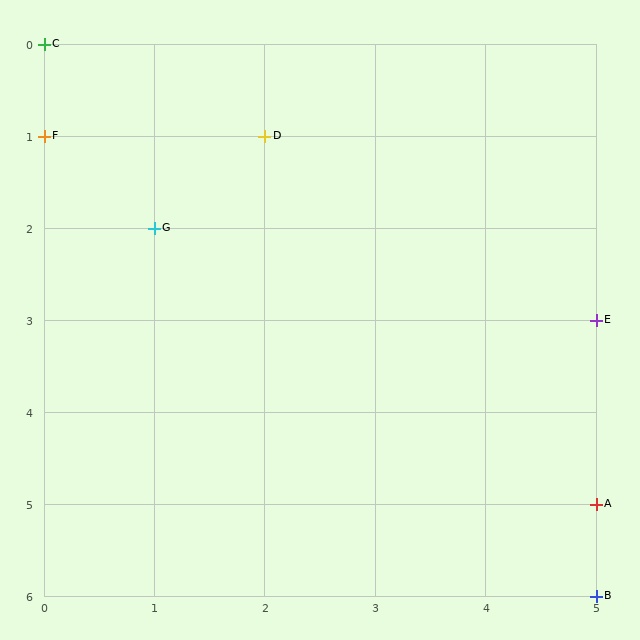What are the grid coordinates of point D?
Point D is at grid coordinates (2, 1).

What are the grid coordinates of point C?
Point C is at grid coordinates (0, 0).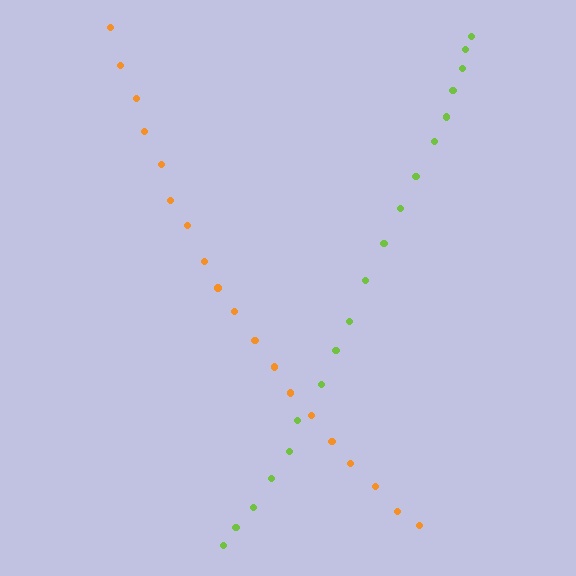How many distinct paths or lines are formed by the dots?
There are 2 distinct paths.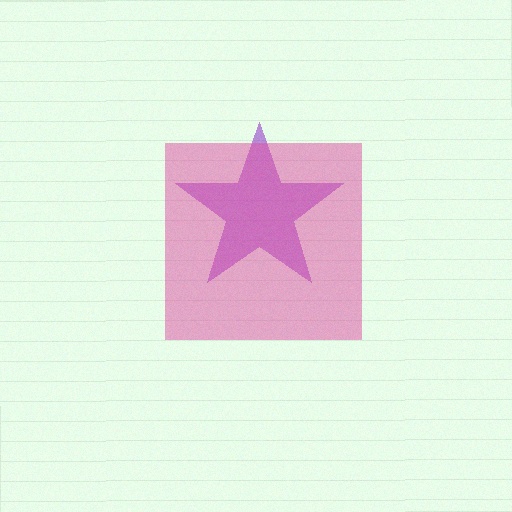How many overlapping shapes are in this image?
There are 2 overlapping shapes in the image.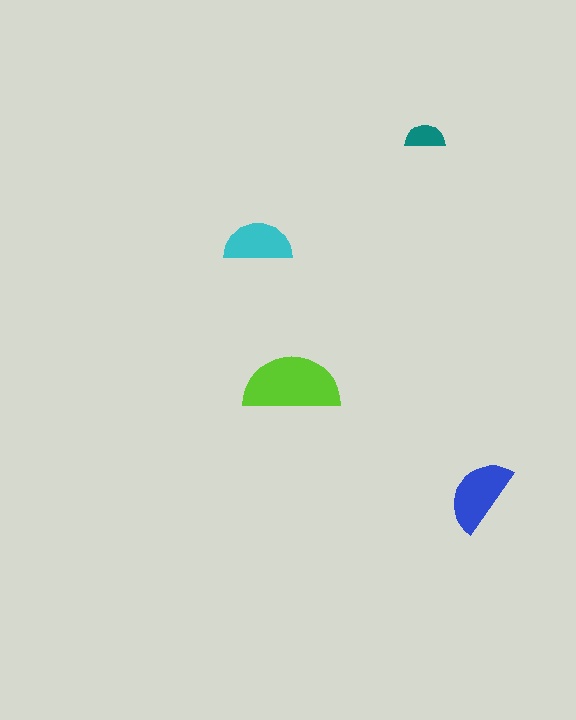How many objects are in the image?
There are 4 objects in the image.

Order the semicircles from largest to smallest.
the lime one, the blue one, the cyan one, the teal one.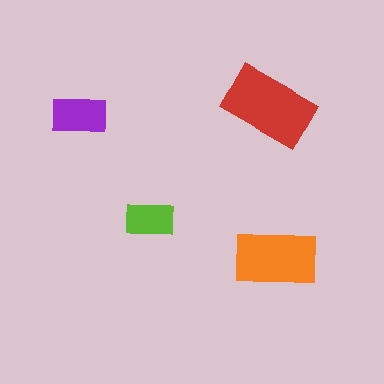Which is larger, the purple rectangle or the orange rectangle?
The orange one.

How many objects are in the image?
There are 4 objects in the image.